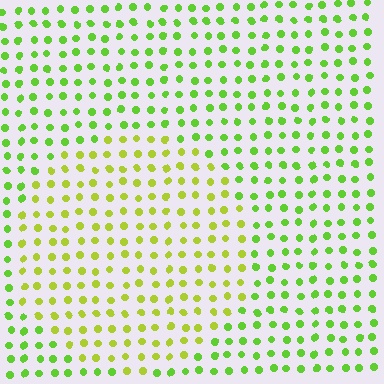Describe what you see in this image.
The image is filled with small lime elements in a uniform arrangement. A circle-shaped region is visible where the elements are tinted to a slightly different hue, forming a subtle color boundary.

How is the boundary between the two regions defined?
The boundary is defined purely by a slight shift in hue (about 28 degrees). Spacing, size, and orientation are identical on both sides.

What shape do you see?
I see a circle.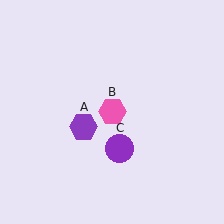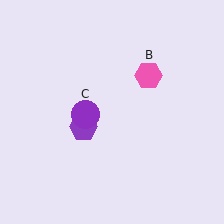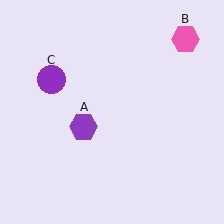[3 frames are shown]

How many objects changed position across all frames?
2 objects changed position: pink hexagon (object B), purple circle (object C).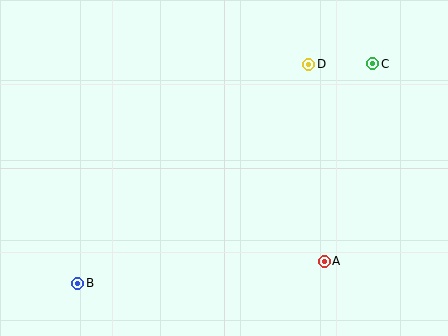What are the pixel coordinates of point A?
Point A is at (324, 261).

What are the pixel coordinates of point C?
Point C is at (373, 64).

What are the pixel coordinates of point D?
Point D is at (309, 64).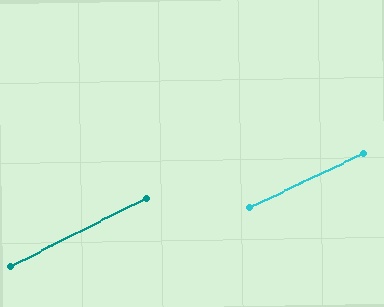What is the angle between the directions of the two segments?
Approximately 1 degree.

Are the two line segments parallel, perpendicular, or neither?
Parallel — their directions differ by only 1.1°.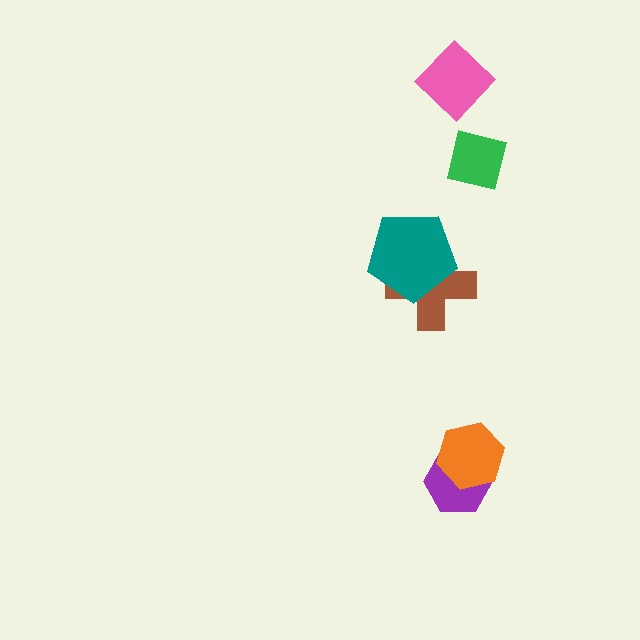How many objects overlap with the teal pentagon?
1 object overlaps with the teal pentagon.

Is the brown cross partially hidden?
Yes, it is partially covered by another shape.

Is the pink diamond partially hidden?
No, no other shape covers it.